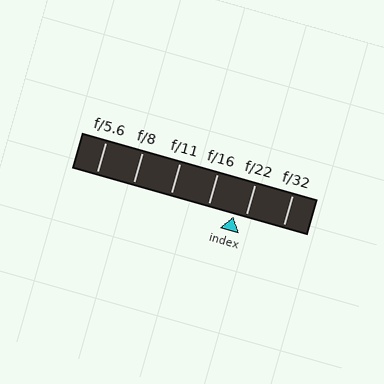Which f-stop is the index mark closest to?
The index mark is closest to f/22.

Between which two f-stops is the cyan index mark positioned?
The index mark is between f/16 and f/22.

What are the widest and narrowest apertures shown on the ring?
The widest aperture shown is f/5.6 and the narrowest is f/32.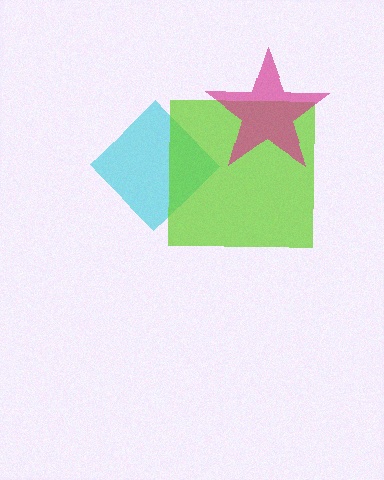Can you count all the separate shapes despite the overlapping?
Yes, there are 3 separate shapes.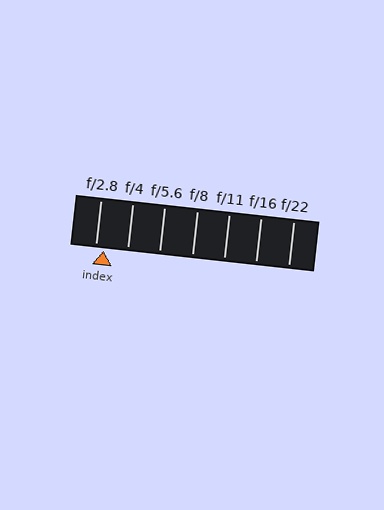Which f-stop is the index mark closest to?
The index mark is closest to f/2.8.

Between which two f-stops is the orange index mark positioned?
The index mark is between f/2.8 and f/4.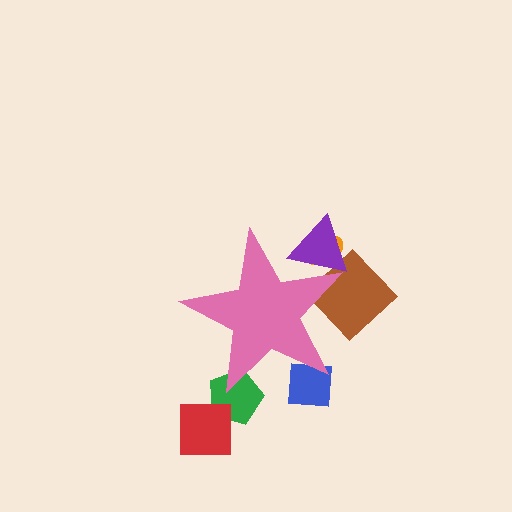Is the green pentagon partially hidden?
Yes, the green pentagon is partially hidden behind the pink star.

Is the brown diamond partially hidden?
Yes, the brown diamond is partially hidden behind the pink star.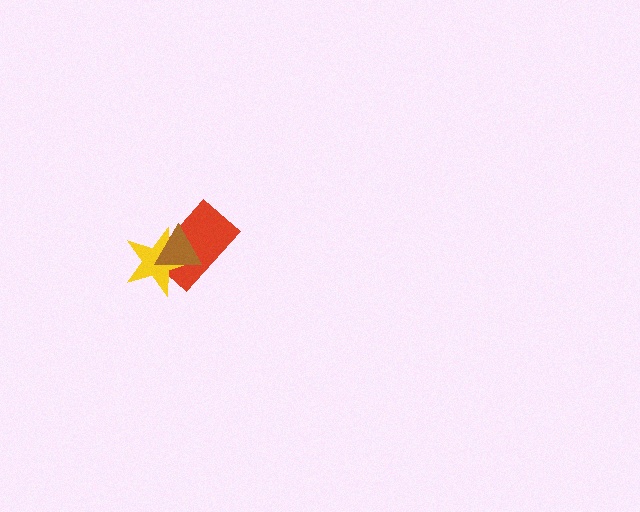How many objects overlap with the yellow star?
2 objects overlap with the yellow star.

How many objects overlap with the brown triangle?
2 objects overlap with the brown triangle.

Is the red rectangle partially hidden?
Yes, it is partially covered by another shape.